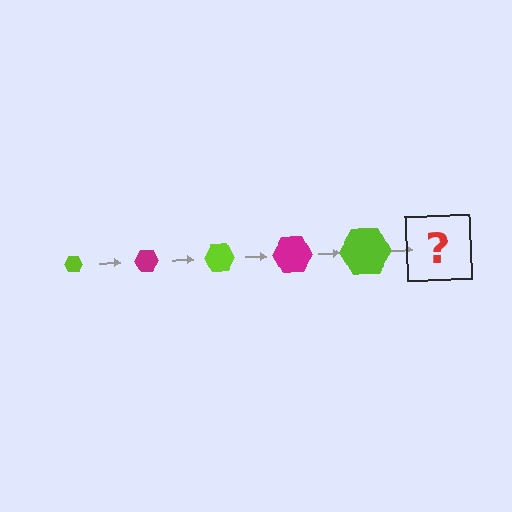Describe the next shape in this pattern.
It should be a magenta hexagon, larger than the previous one.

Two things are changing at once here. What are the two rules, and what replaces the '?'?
The two rules are that the hexagon grows larger each step and the color cycles through lime and magenta. The '?' should be a magenta hexagon, larger than the previous one.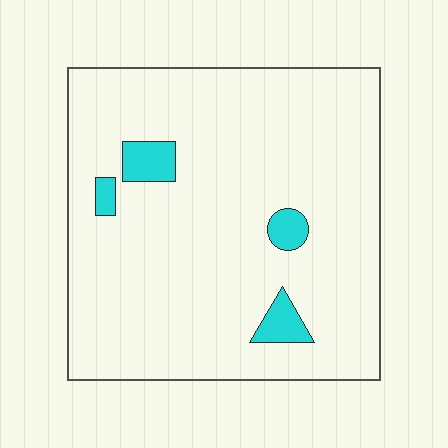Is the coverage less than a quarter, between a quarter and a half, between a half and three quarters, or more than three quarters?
Less than a quarter.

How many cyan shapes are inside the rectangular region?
4.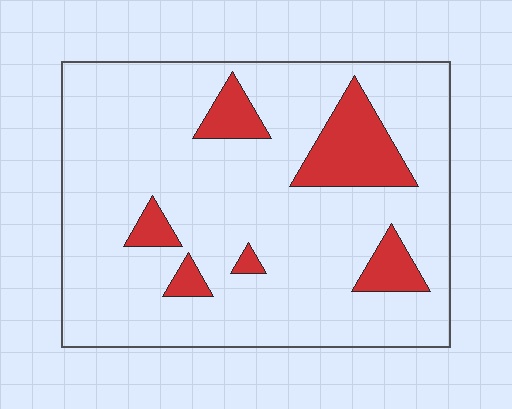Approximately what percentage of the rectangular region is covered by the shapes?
Approximately 15%.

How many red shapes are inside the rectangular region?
6.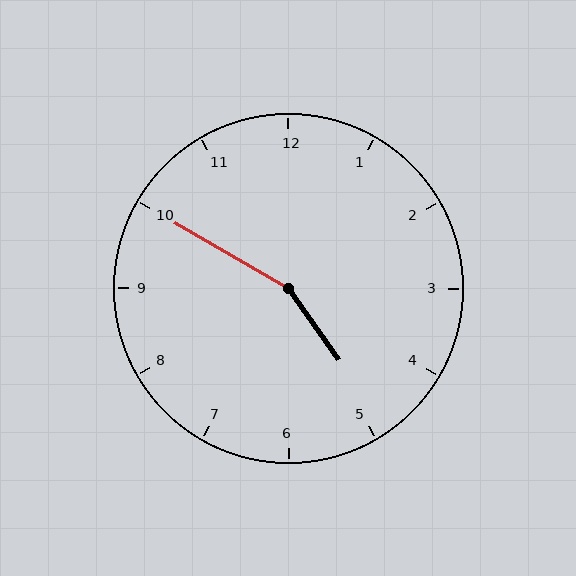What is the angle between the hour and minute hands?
Approximately 155 degrees.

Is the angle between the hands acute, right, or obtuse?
It is obtuse.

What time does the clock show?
4:50.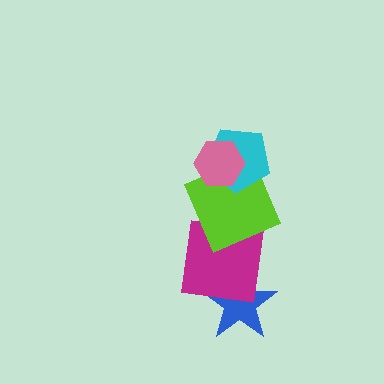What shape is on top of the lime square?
The cyan pentagon is on top of the lime square.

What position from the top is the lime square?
The lime square is 3rd from the top.